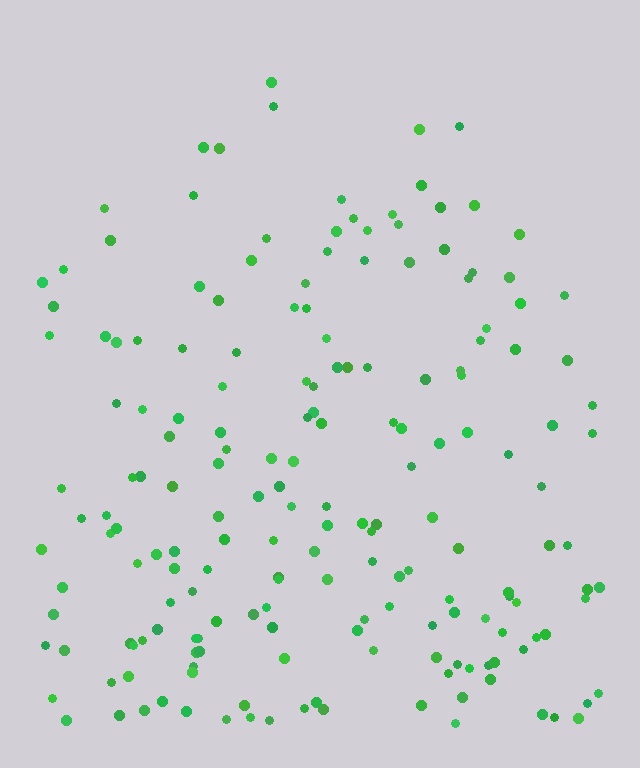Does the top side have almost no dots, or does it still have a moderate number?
Still a moderate number, just noticeably fewer than the bottom.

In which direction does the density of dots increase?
From top to bottom, with the bottom side densest.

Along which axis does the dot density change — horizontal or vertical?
Vertical.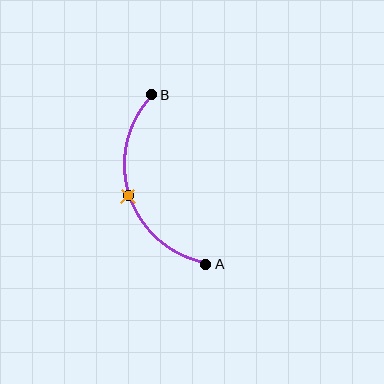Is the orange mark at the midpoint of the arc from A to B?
Yes. The orange mark lies on the arc at equal arc-length from both A and B — it is the arc midpoint.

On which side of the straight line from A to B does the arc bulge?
The arc bulges to the left of the straight line connecting A and B.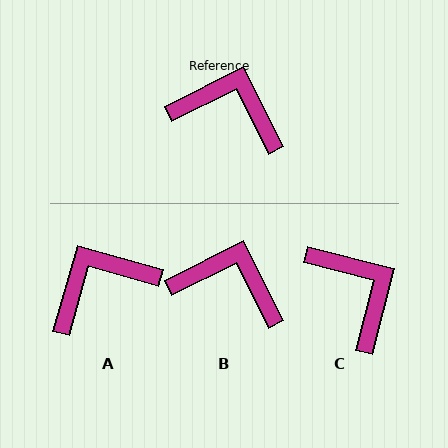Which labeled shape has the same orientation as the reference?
B.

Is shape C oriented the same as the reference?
No, it is off by about 41 degrees.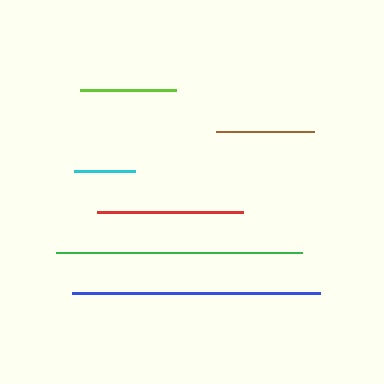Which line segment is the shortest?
The cyan line is the shortest at approximately 61 pixels.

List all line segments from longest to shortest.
From longest to shortest: blue, green, red, brown, lime, cyan.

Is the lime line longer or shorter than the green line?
The green line is longer than the lime line.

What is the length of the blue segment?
The blue segment is approximately 248 pixels long.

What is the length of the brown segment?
The brown segment is approximately 98 pixels long.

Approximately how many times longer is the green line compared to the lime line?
The green line is approximately 2.6 times the length of the lime line.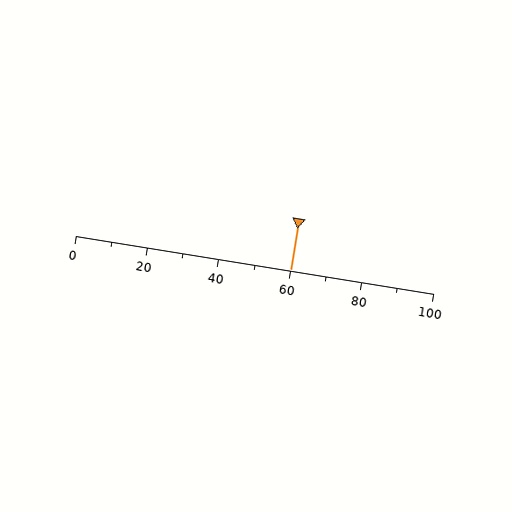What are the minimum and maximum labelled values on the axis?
The axis runs from 0 to 100.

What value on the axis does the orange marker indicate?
The marker indicates approximately 60.